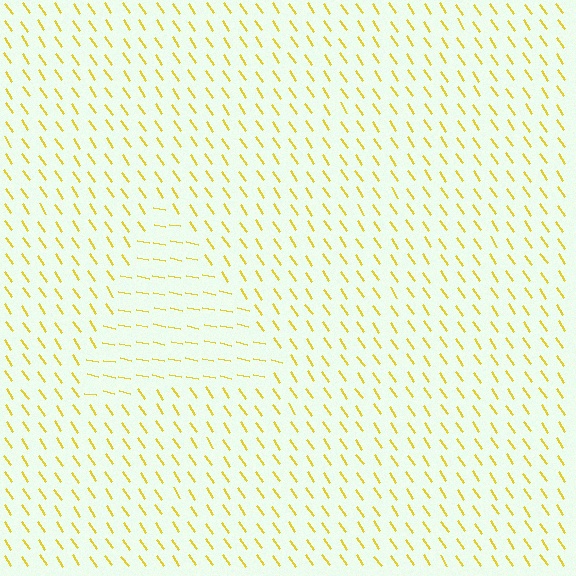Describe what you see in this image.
The image is filled with small yellow line segments. A triangle region in the image has lines oriented differently from the surrounding lines, creating a visible texture boundary.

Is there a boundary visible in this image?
Yes, there is a texture boundary formed by a change in line orientation.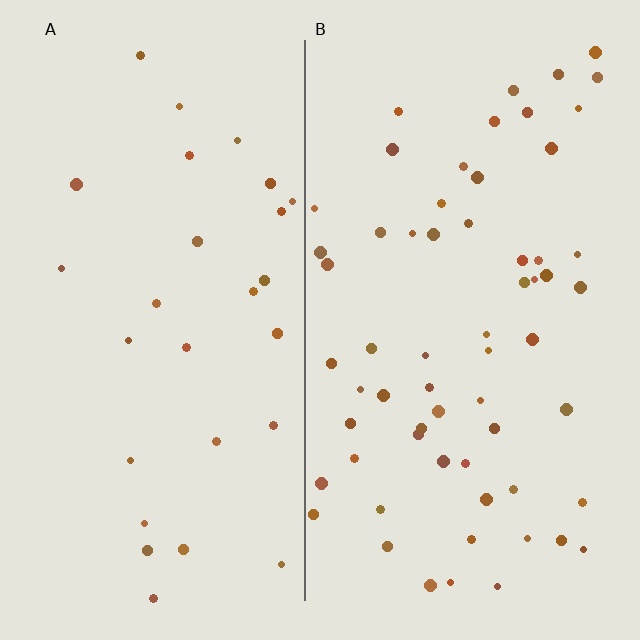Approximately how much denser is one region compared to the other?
Approximately 2.2× — region B over region A.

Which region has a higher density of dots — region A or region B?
B (the right).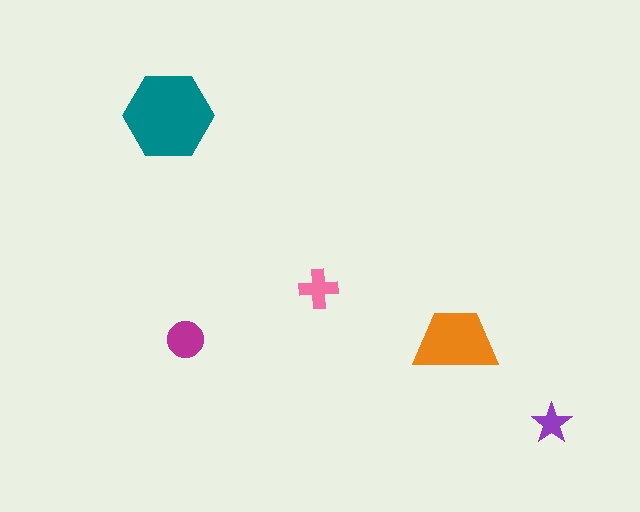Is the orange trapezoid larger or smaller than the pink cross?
Larger.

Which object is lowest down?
The purple star is bottommost.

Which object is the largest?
The teal hexagon.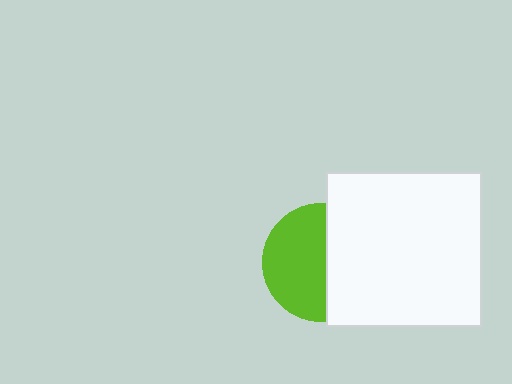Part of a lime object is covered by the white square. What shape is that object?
It is a circle.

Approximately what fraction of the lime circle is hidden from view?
Roughly 46% of the lime circle is hidden behind the white square.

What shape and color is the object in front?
The object in front is a white square.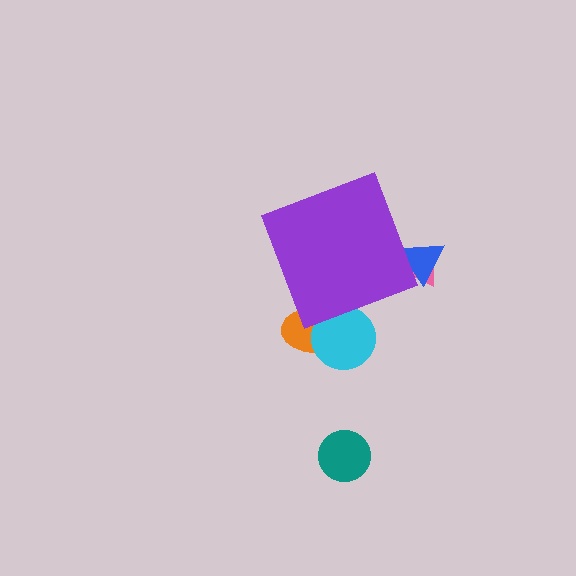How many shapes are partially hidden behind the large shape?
4 shapes are partially hidden.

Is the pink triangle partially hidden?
Yes, the pink triangle is partially hidden behind the purple diamond.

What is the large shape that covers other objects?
A purple diamond.